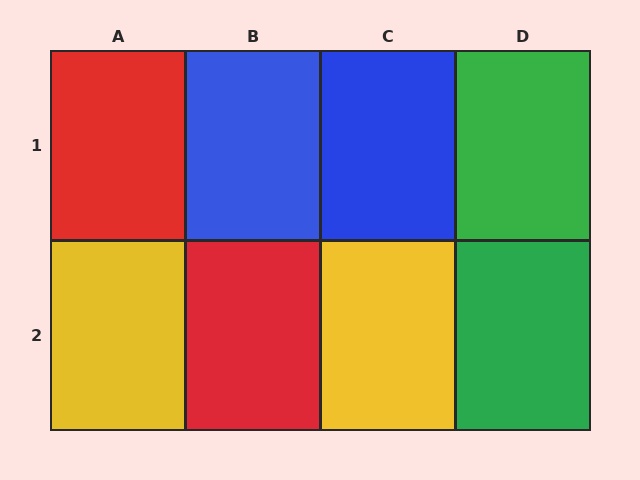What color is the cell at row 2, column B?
Red.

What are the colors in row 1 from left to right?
Red, blue, blue, green.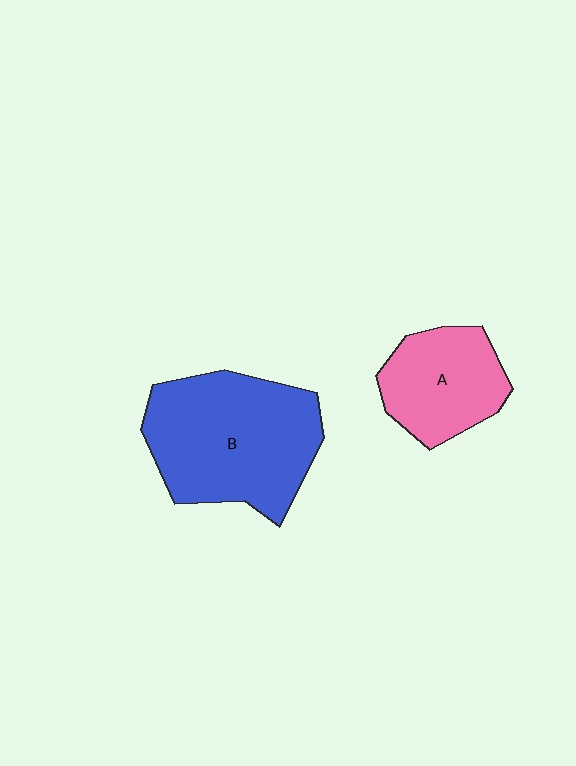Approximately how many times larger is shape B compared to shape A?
Approximately 1.7 times.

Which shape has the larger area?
Shape B (blue).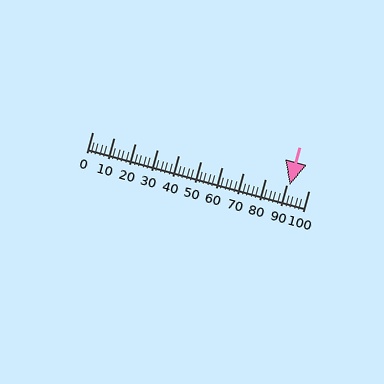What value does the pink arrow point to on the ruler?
The pink arrow points to approximately 91.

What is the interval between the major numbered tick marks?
The major tick marks are spaced 10 units apart.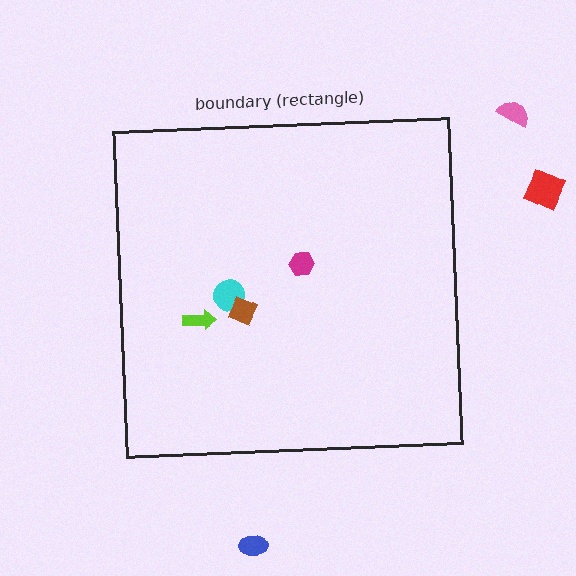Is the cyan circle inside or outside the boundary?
Inside.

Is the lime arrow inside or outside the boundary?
Inside.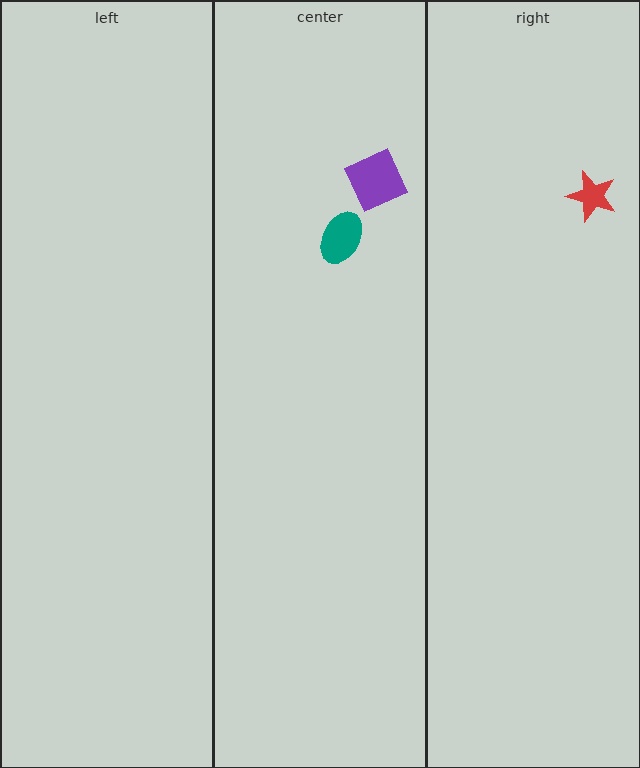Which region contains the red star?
The right region.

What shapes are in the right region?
The red star.